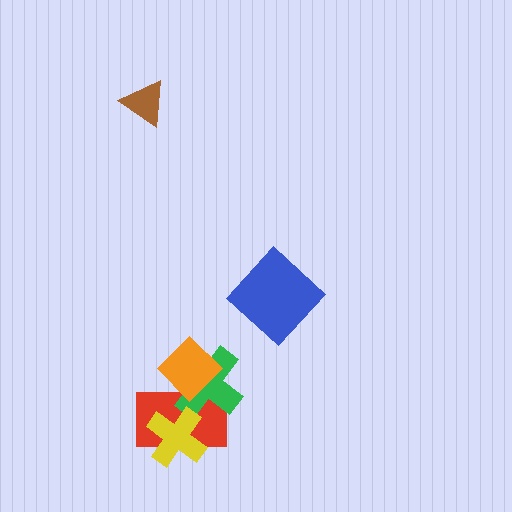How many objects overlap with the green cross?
2 objects overlap with the green cross.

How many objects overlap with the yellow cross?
1 object overlaps with the yellow cross.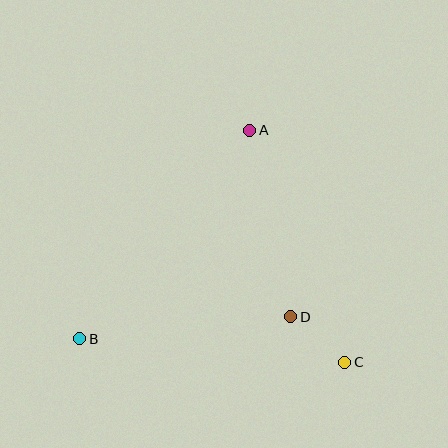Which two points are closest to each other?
Points C and D are closest to each other.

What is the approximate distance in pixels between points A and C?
The distance between A and C is approximately 251 pixels.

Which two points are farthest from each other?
Points A and B are farthest from each other.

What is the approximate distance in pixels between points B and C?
The distance between B and C is approximately 266 pixels.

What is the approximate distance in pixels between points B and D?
The distance between B and D is approximately 212 pixels.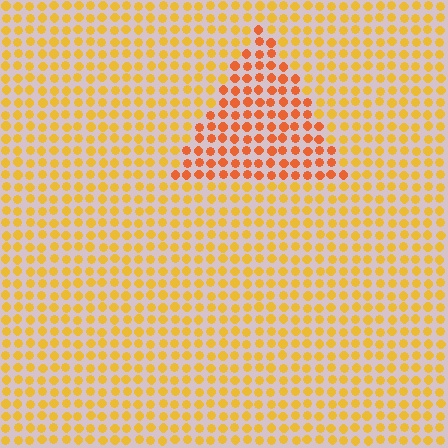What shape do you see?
I see a triangle.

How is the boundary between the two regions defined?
The boundary is defined purely by a slight shift in hue (about 28 degrees). Spacing, size, and orientation are identical on both sides.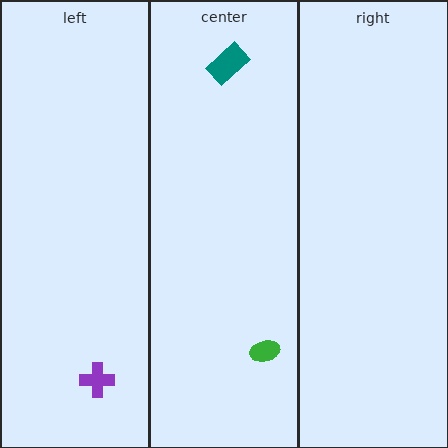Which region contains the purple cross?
The left region.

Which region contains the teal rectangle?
The center region.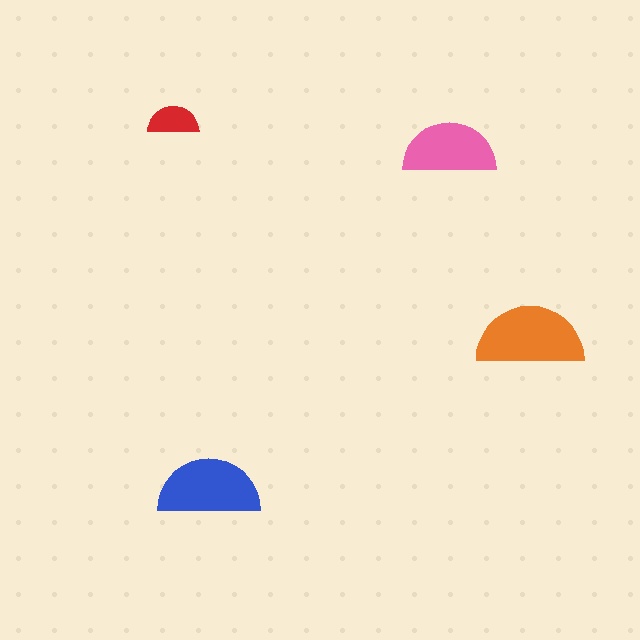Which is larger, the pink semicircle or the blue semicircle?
The blue one.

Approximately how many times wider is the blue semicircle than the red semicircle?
About 2 times wider.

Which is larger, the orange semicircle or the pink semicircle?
The orange one.